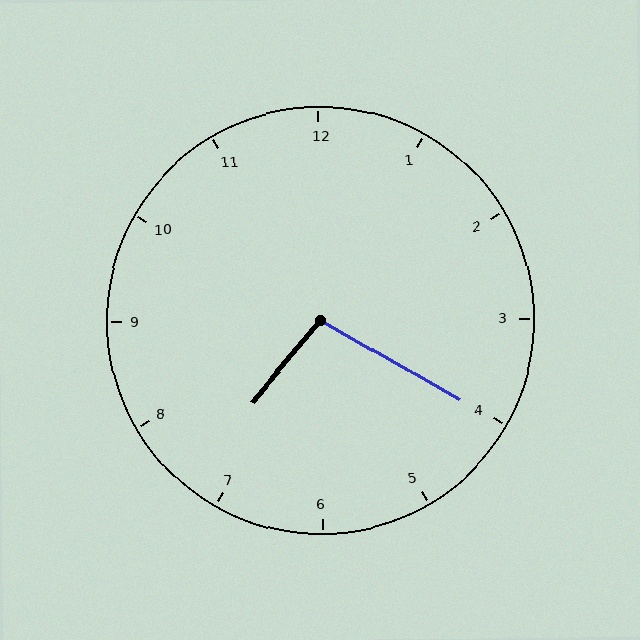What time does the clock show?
7:20.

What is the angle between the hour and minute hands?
Approximately 100 degrees.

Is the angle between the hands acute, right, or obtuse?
It is obtuse.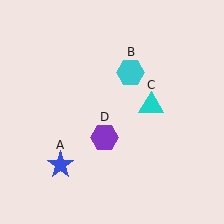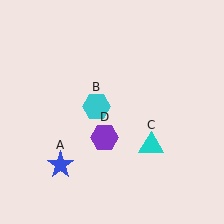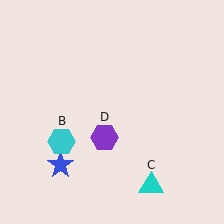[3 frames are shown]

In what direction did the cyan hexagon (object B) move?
The cyan hexagon (object B) moved down and to the left.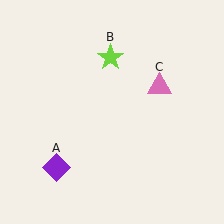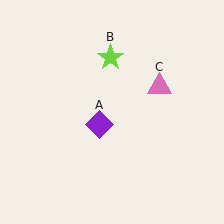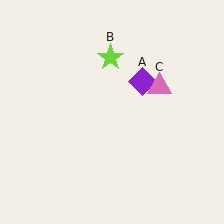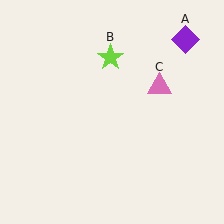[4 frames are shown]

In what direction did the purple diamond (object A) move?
The purple diamond (object A) moved up and to the right.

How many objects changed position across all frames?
1 object changed position: purple diamond (object A).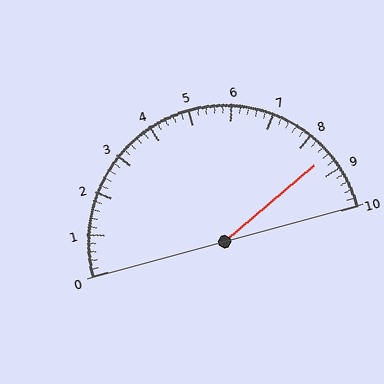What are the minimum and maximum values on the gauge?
The gauge ranges from 0 to 10.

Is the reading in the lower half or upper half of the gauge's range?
The reading is in the upper half of the range (0 to 10).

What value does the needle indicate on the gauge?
The needle indicates approximately 8.6.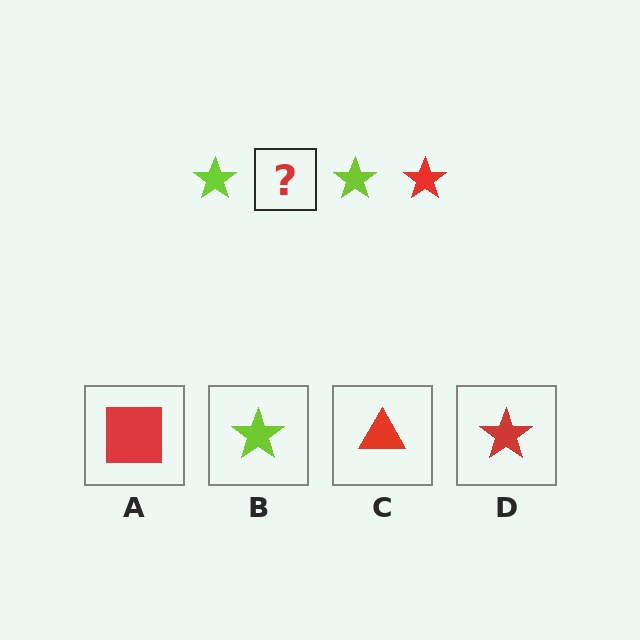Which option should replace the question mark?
Option D.